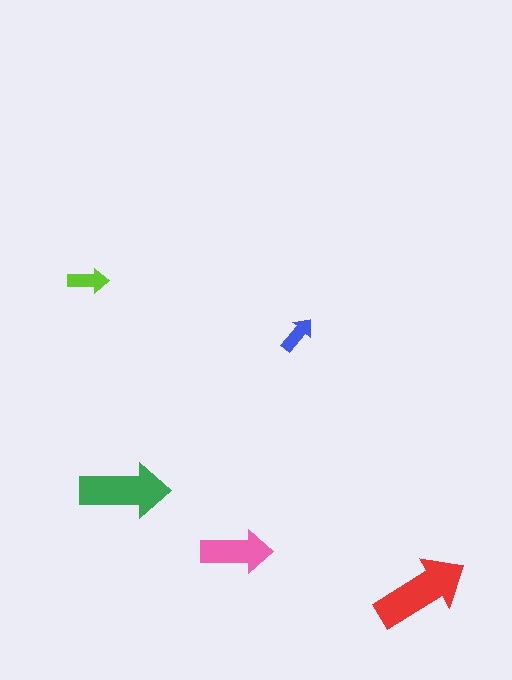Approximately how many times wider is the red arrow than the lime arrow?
About 2.5 times wider.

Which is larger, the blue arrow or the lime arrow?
The lime one.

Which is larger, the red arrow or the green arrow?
The red one.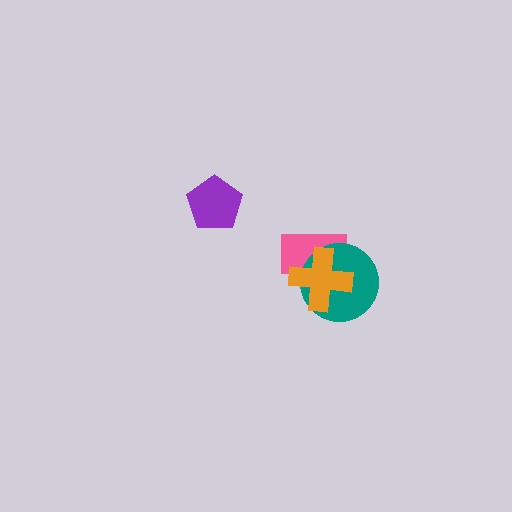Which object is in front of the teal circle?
The orange cross is in front of the teal circle.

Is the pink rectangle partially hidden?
Yes, it is partially covered by another shape.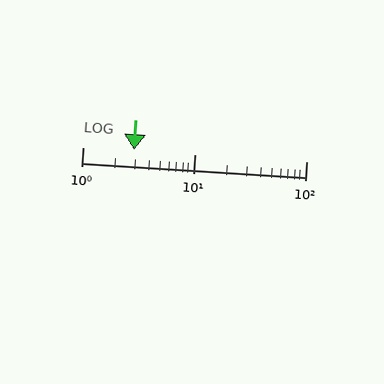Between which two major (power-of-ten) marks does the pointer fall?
The pointer is between 1 and 10.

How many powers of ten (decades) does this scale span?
The scale spans 2 decades, from 1 to 100.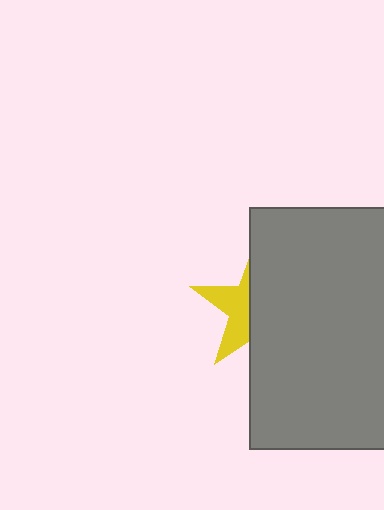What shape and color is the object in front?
The object in front is a gray rectangle.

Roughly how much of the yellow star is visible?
A small part of it is visible (roughly 40%).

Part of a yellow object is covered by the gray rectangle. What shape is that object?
It is a star.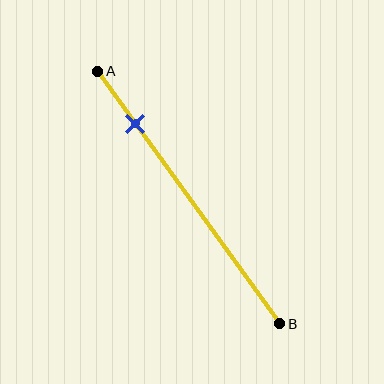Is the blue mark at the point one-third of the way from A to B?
No, the mark is at about 20% from A, not at the 33% one-third point.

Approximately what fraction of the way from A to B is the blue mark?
The blue mark is approximately 20% of the way from A to B.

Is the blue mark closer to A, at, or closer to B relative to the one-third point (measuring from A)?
The blue mark is closer to point A than the one-third point of segment AB.